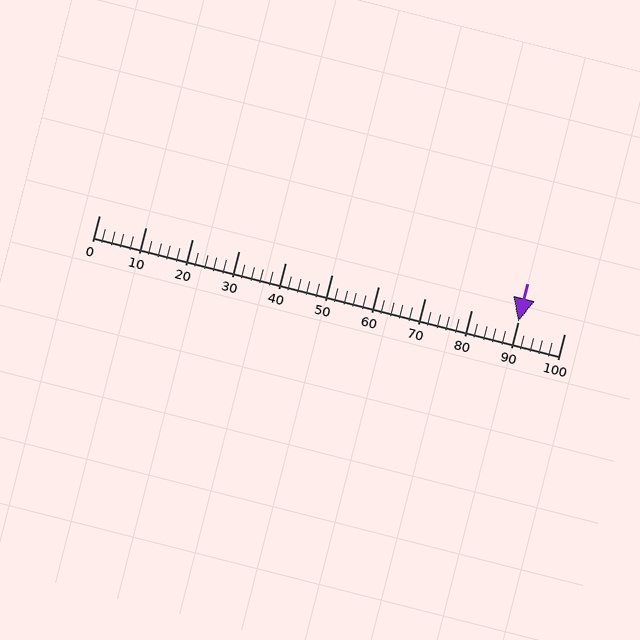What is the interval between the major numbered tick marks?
The major tick marks are spaced 10 units apart.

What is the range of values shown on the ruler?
The ruler shows values from 0 to 100.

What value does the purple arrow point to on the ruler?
The purple arrow points to approximately 90.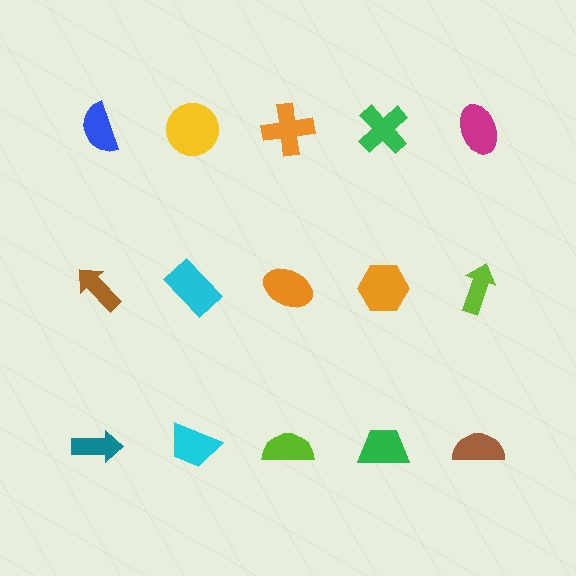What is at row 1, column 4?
A green cross.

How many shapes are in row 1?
5 shapes.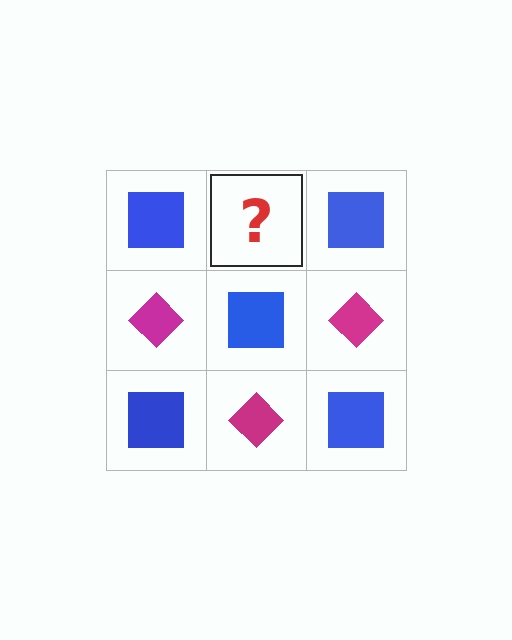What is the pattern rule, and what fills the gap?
The rule is that it alternates blue square and magenta diamond in a checkerboard pattern. The gap should be filled with a magenta diamond.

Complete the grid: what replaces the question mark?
The question mark should be replaced with a magenta diamond.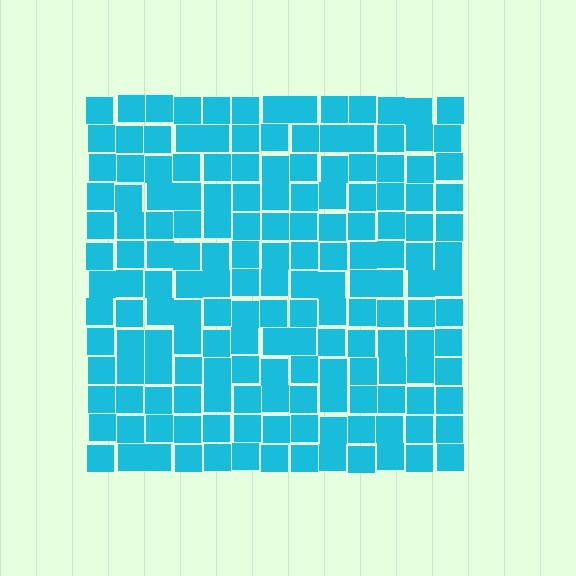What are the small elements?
The small elements are squares.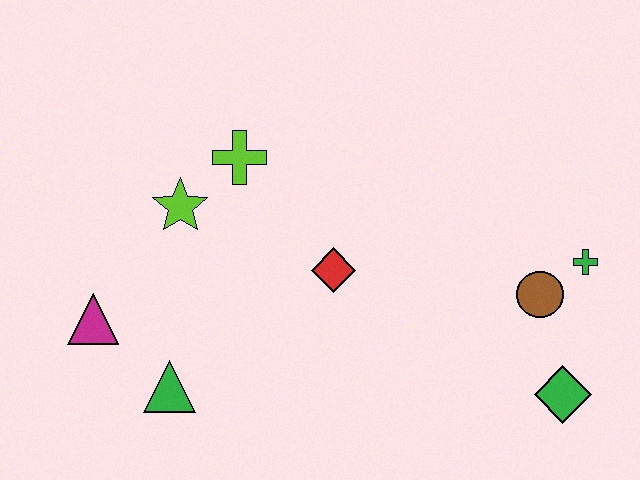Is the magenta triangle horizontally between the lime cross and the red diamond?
No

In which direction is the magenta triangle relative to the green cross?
The magenta triangle is to the left of the green cross.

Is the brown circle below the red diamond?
Yes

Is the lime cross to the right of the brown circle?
No